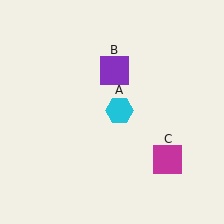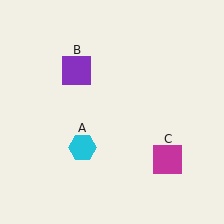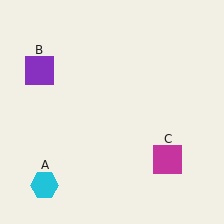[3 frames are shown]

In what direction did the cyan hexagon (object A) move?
The cyan hexagon (object A) moved down and to the left.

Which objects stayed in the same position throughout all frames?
Magenta square (object C) remained stationary.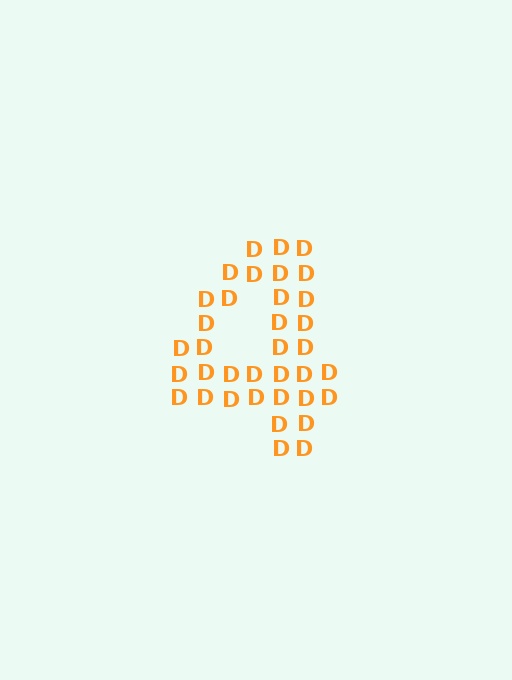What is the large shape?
The large shape is the digit 4.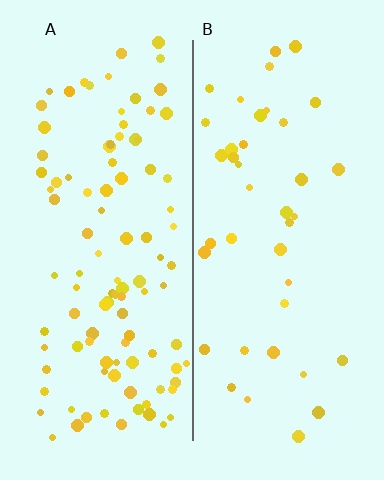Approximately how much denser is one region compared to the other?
Approximately 2.5× — region A over region B.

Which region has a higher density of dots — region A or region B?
A (the left).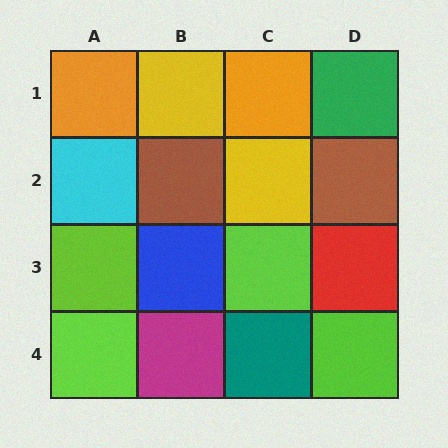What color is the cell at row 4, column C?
Teal.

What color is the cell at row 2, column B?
Brown.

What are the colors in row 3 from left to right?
Lime, blue, lime, red.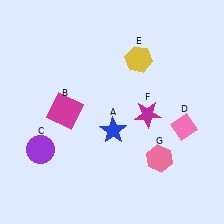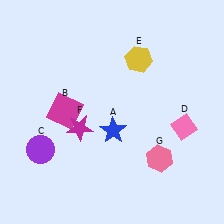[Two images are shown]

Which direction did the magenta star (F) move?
The magenta star (F) moved left.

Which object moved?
The magenta star (F) moved left.